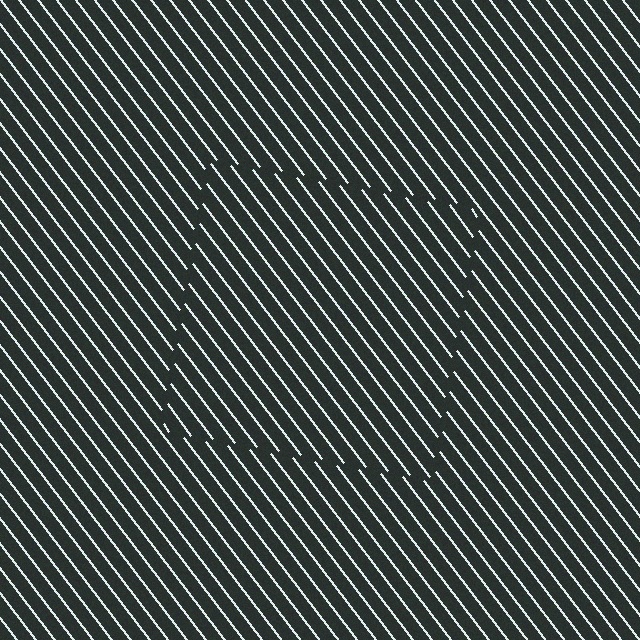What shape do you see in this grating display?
An illusory square. The interior of the shape contains the same grating, shifted by half a period — the contour is defined by the phase discontinuity where line-ends from the inner and outer gratings abut.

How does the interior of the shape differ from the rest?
The interior of the shape contains the same grating, shifted by half a period — the contour is defined by the phase discontinuity where line-ends from the inner and outer gratings abut.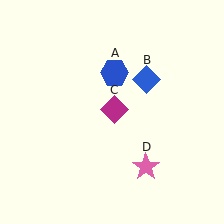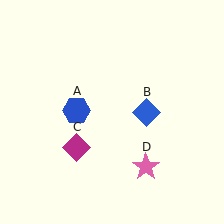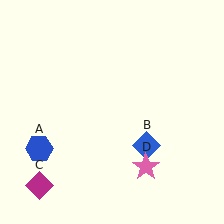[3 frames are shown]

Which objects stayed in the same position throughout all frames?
Pink star (object D) remained stationary.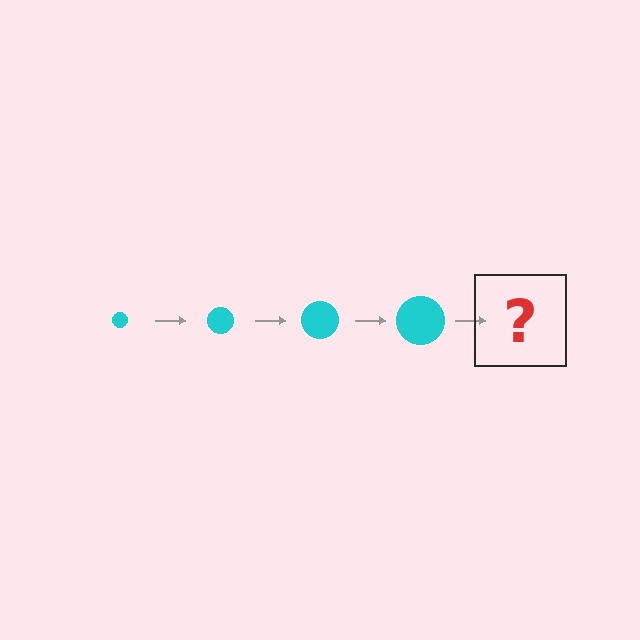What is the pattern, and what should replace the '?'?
The pattern is that the circle gets progressively larger each step. The '?' should be a cyan circle, larger than the previous one.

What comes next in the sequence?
The next element should be a cyan circle, larger than the previous one.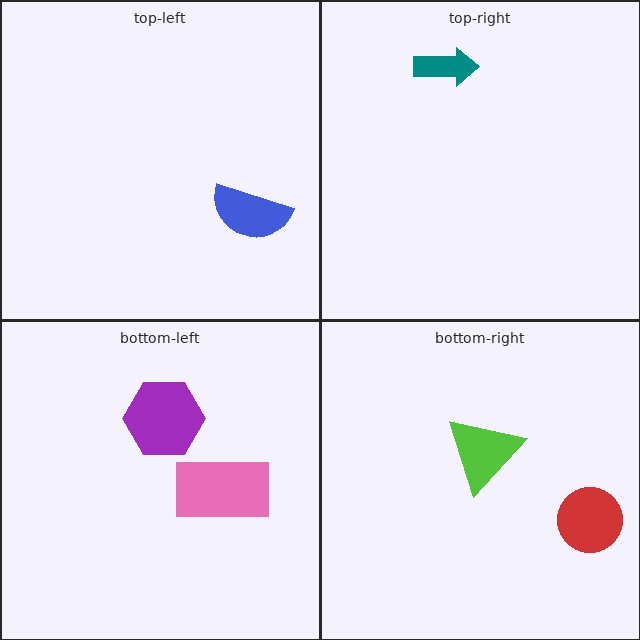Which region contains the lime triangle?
The bottom-right region.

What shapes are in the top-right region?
The teal arrow.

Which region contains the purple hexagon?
The bottom-left region.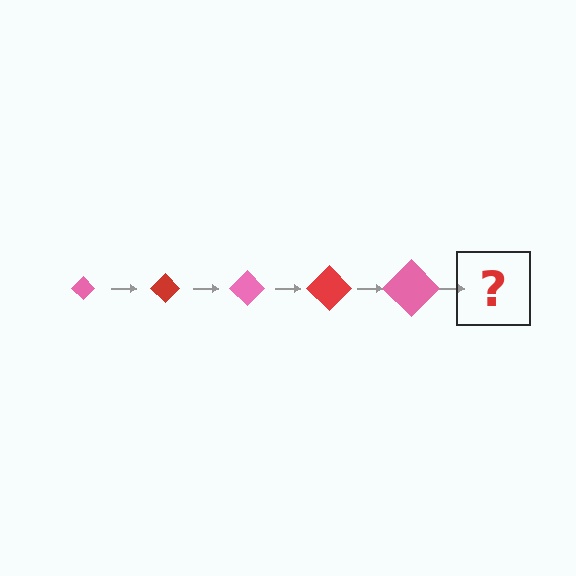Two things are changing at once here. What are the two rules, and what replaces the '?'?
The two rules are that the diamond grows larger each step and the color cycles through pink and red. The '?' should be a red diamond, larger than the previous one.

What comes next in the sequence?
The next element should be a red diamond, larger than the previous one.